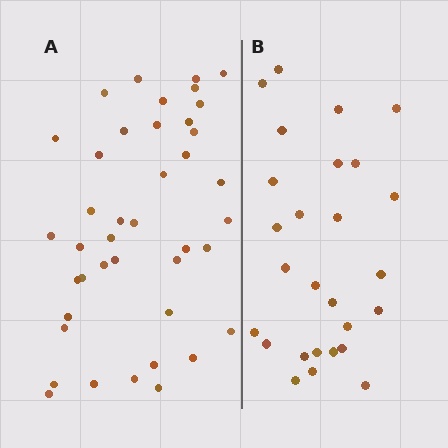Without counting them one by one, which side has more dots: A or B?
Region A (the left region) has more dots.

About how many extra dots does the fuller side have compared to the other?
Region A has approximately 15 more dots than region B.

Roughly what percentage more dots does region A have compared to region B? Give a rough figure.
About 50% more.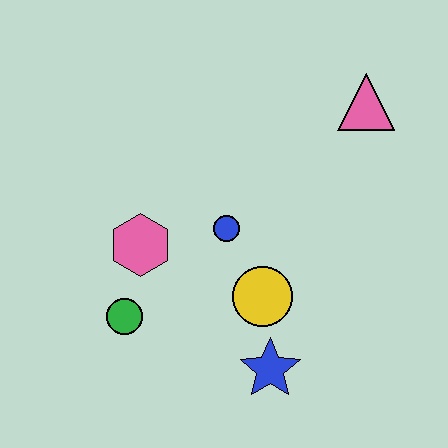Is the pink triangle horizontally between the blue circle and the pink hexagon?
No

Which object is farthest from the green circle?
The pink triangle is farthest from the green circle.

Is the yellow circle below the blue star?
No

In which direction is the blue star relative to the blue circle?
The blue star is below the blue circle.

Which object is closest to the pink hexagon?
The green circle is closest to the pink hexagon.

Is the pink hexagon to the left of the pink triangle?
Yes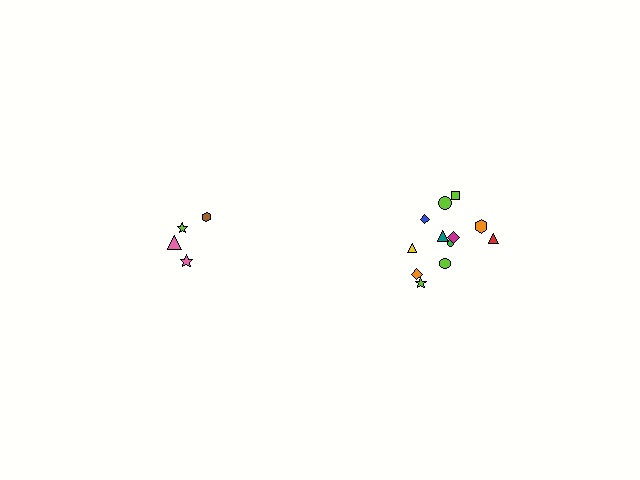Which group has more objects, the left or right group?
The right group.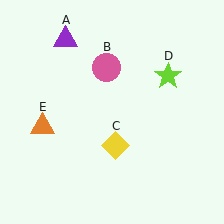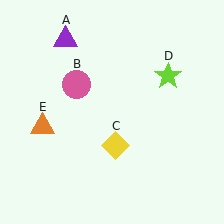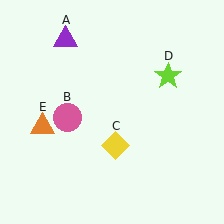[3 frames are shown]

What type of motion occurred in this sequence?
The pink circle (object B) rotated counterclockwise around the center of the scene.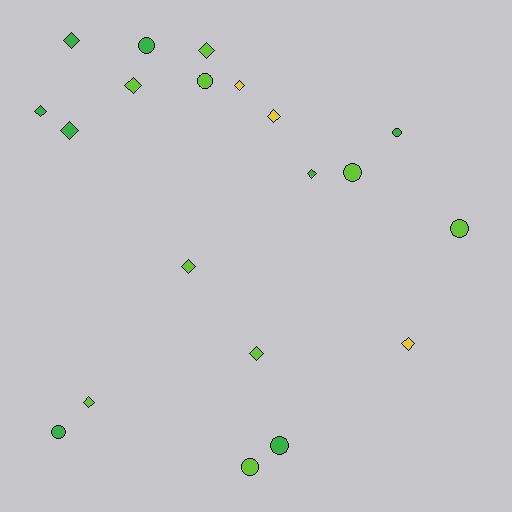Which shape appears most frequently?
Diamond, with 12 objects.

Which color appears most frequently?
Lime, with 9 objects.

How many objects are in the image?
There are 20 objects.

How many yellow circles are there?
There are no yellow circles.